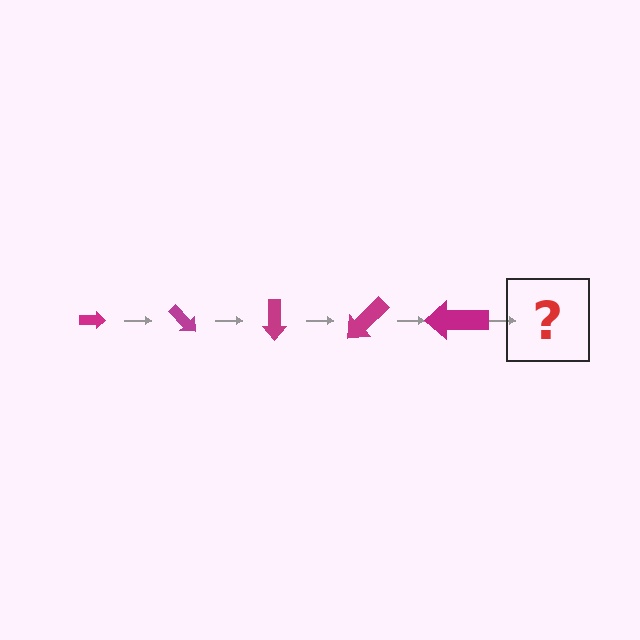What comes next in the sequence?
The next element should be an arrow, larger than the previous one and rotated 225 degrees from the start.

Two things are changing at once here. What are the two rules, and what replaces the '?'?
The two rules are that the arrow grows larger each step and it rotates 45 degrees each step. The '?' should be an arrow, larger than the previous one and rotated 225 degrees from the start.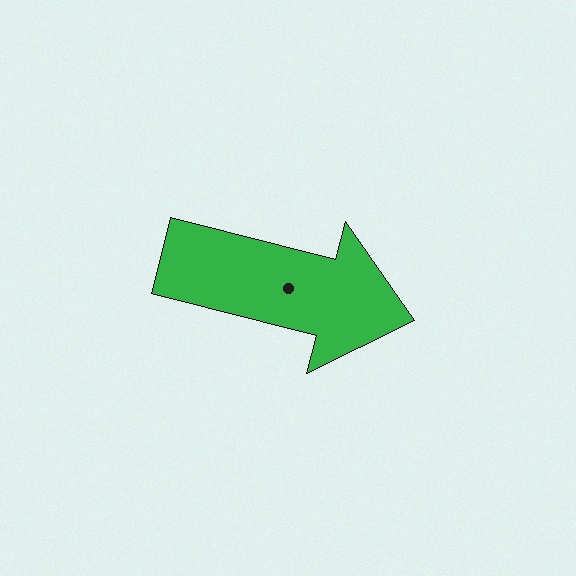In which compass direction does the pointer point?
East.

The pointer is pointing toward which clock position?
Roughly 3 o'clock.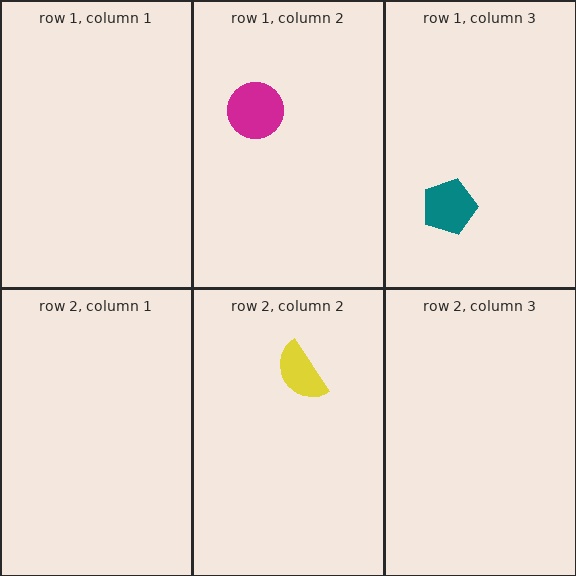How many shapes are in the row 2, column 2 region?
1.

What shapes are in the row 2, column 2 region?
The yellow semicircle.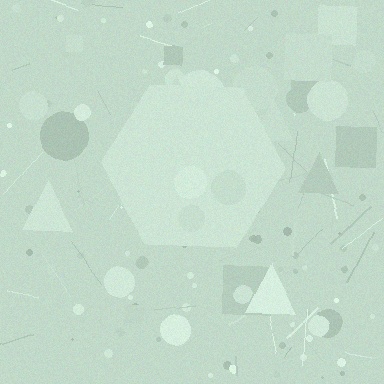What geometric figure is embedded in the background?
A hexagon is embedded in the background.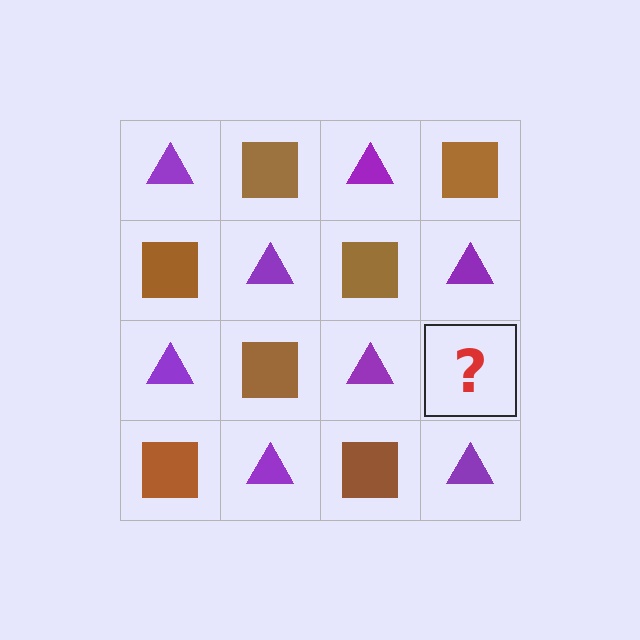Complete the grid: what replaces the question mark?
The question mark should be replaced with a brown square.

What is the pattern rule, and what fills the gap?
The rule is that it alternates purple triangle and brown square in a checkerboard pattern. The gap should be filled with a brown square.